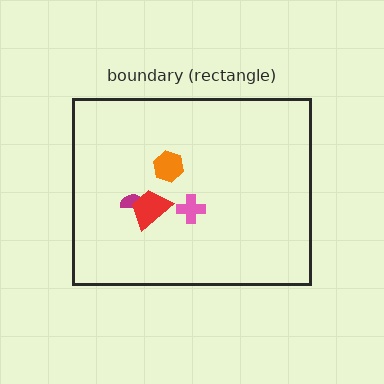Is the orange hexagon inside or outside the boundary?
Inside.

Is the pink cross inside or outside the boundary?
Inside.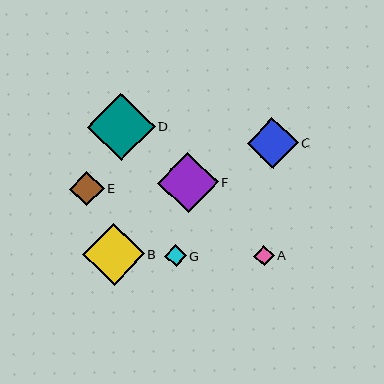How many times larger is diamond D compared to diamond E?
Diamond D is approximately 1.9 times the size of diamond E.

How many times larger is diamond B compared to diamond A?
Diamond B is approximately 3.0 times the size of diamond A.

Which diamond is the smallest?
Diamond A is the smallest with a size of approximately 21 pixels.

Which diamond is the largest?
Diamond D is the largest with a size of approximately 68 pixels.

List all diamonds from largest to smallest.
From largest to smallest: D, B, F, C, E, G, A.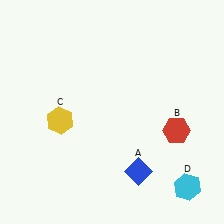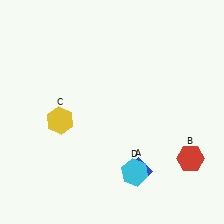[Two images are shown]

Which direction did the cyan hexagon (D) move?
The cyan hexagon (D) moved left.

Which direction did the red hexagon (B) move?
The red hexagon (B) moved down.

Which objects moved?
The objects that moved are: the red hexagon (B), the cyan hexagon (D).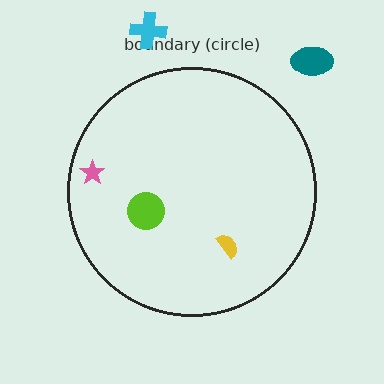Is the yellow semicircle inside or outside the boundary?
Inside.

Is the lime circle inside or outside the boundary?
Inside.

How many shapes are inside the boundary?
3 inside, 2 outside.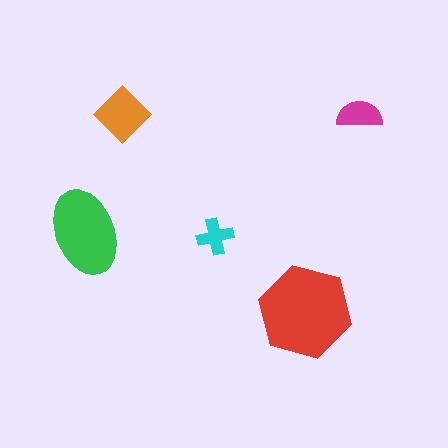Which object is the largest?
The red hexagon.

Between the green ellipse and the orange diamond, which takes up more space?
The green ellipse.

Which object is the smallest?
The cyan cross.